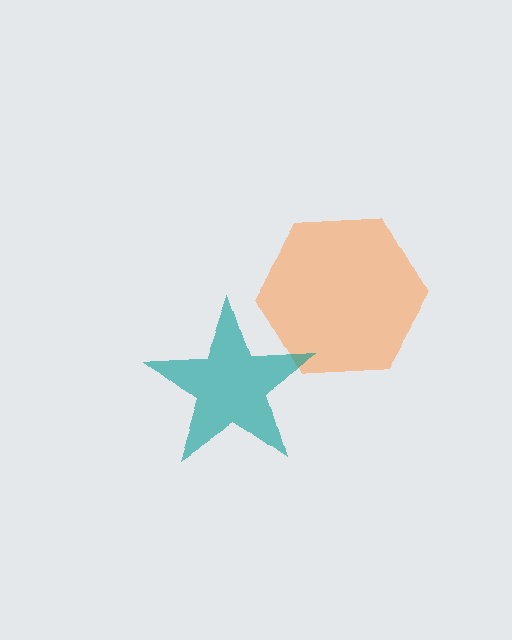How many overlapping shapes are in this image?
There are 2 overlapping shapes in the image.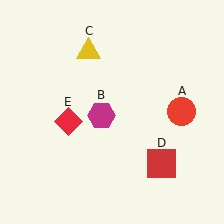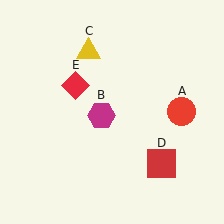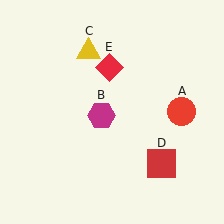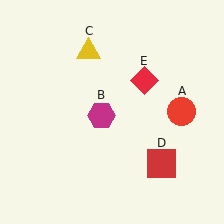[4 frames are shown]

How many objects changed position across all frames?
1 object changed position: red diamond (object E).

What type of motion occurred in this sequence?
The red diamond (object E) rotated clockwise around the center of the scene.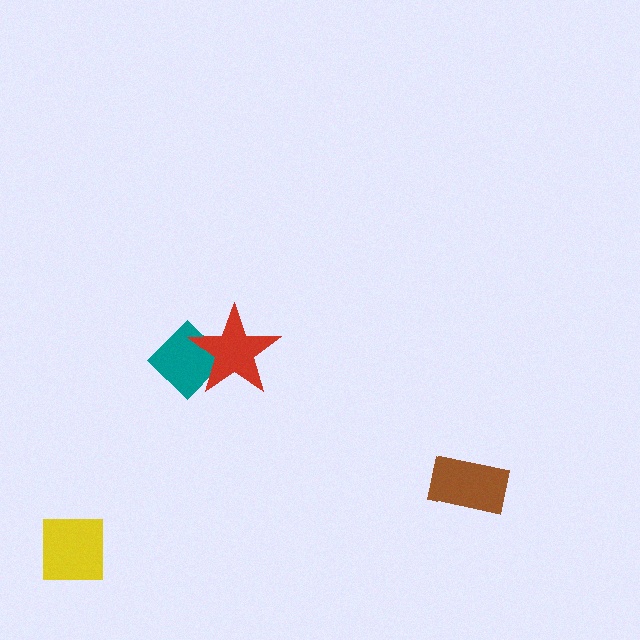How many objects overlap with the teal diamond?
1 object overlaps with the teal diamond.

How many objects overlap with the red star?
1 object overlaps with the red star.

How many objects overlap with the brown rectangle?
0 objects overlap with the brown rectangle.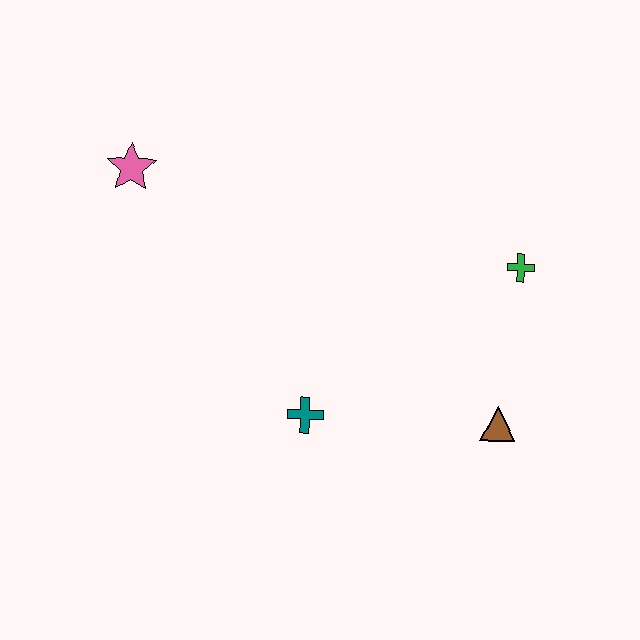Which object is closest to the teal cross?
The brown triangle is closest to the teal cross.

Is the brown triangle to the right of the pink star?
Yes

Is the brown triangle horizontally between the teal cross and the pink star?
No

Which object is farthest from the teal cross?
The pink star is farthest from the teal cross.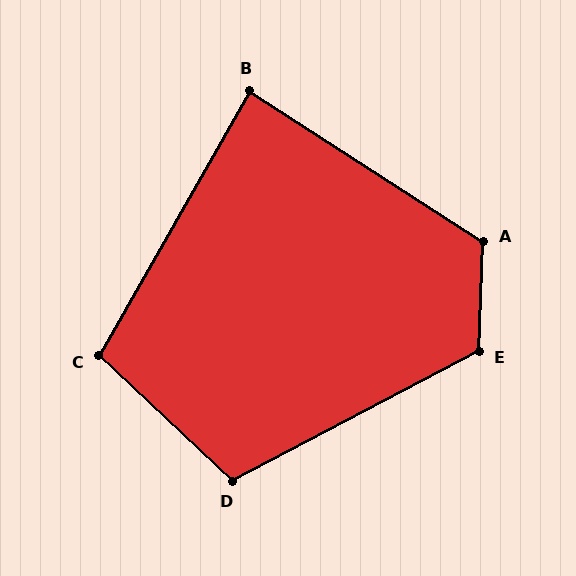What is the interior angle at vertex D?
Approximately 109 degrees (obtuse).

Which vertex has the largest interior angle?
A, at approximately 120 degrees.